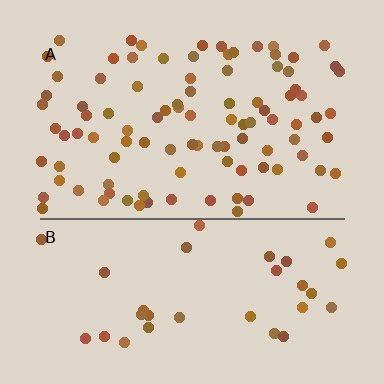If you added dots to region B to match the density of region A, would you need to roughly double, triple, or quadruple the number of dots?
Approximately triple.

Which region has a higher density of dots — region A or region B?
A (the top).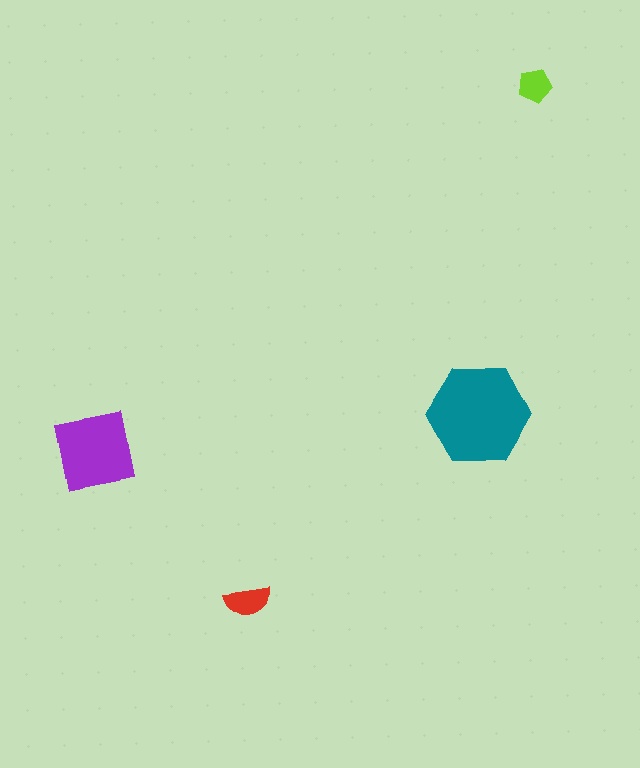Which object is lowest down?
The red semicircle is bottommost.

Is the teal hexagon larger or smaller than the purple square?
Larger.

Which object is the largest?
The teal hexagon.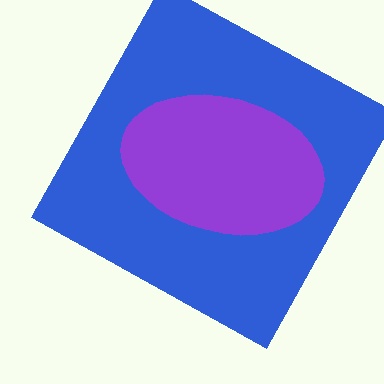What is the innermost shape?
The purple ellipse.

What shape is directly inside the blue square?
The purple ellipse.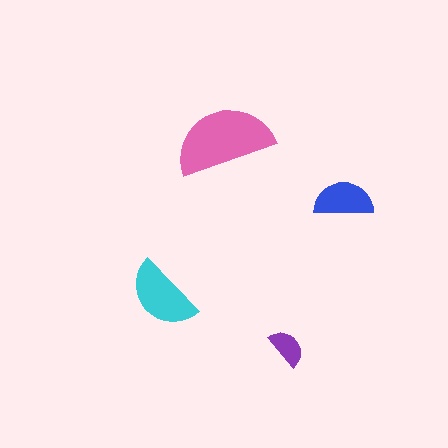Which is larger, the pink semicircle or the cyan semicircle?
The pink one.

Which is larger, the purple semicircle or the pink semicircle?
The pink one.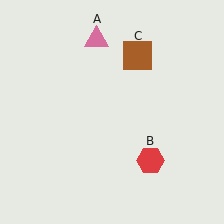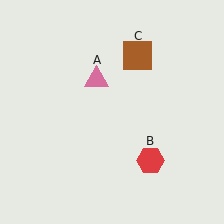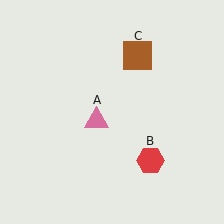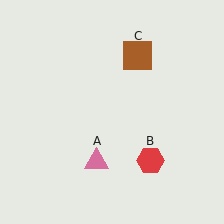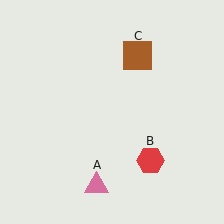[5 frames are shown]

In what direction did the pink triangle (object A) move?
The pink triangle (object A) moved down.